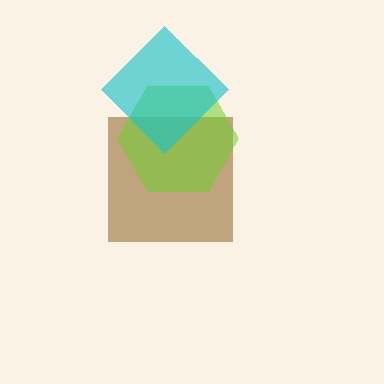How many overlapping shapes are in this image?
There are 3 overlapping shapes in the image.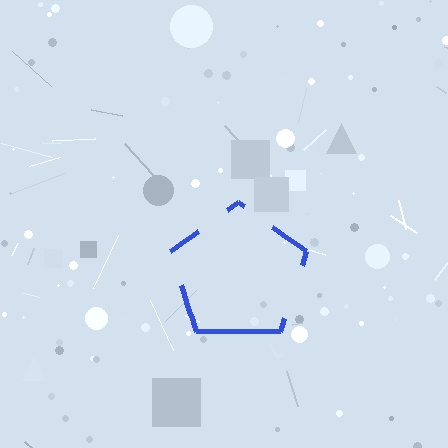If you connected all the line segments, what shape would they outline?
They would outline a pentagon.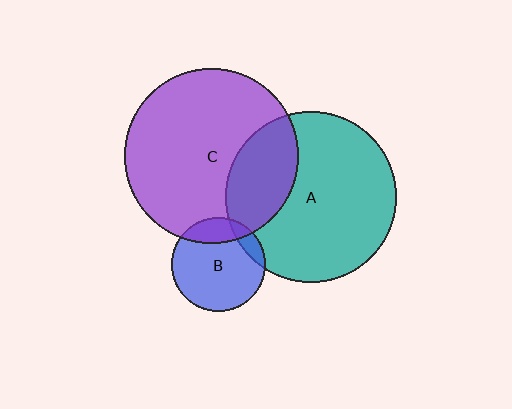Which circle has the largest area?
Circle C (purple).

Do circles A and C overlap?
Yes.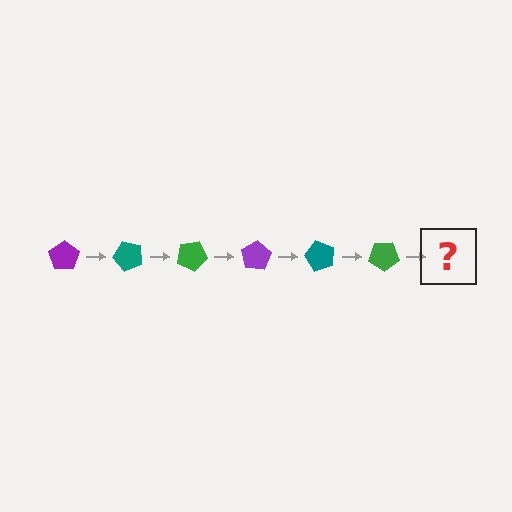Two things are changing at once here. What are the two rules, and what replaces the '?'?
The two rules are that it rotates 50 degrees each step and the color cycles through purple, teal, and green. The '?' should be a purple pentagon, rotated 300 degrees from the start.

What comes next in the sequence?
The next element should be a purple pentagon, rotated 300 degrees from the start.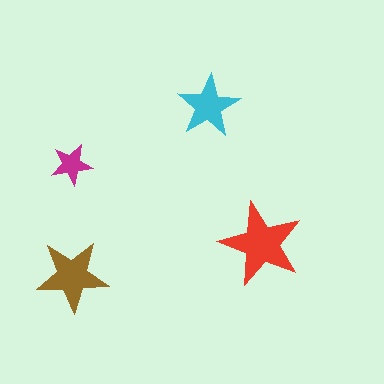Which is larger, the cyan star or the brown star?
The brown one.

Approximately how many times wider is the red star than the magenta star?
About 2 times wider.